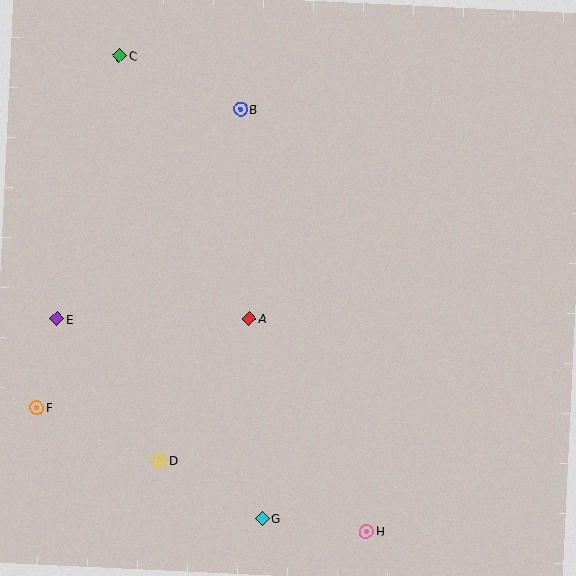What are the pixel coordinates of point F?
Point F is at (37, 408).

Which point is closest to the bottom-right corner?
Point H is closest to the bottom-right corner.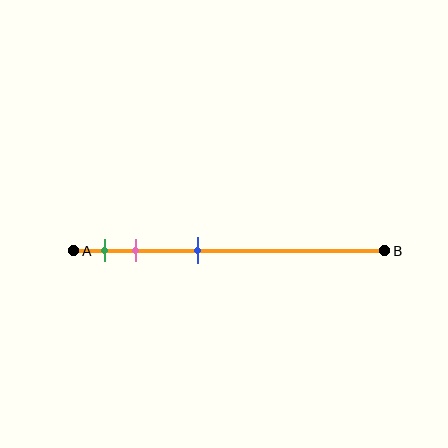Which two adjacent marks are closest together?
The green and pink marks are the closest adjacent pair.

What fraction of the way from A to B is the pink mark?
The pink mark is approximately 20% (0.2) of the way from A to B.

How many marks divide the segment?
There are 3 marks dividing the segment.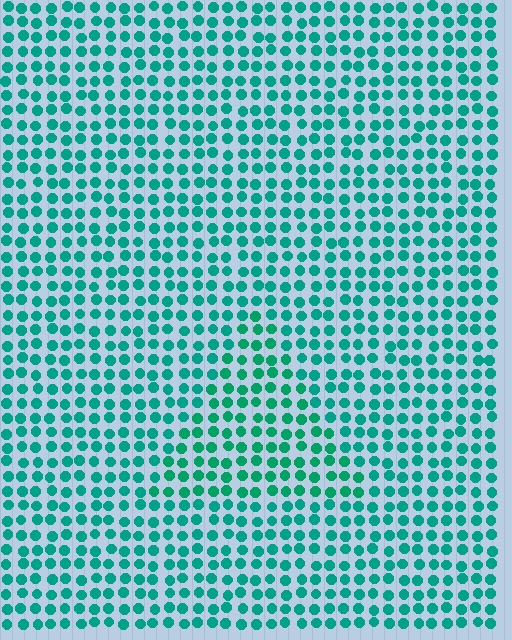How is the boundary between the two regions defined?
The boundary is defined purely by a slight shift in hue (about 14 degrees). Spacing, size, and orientation are identical on both sides.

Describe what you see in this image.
The image is filled with small teal elements in a uniform arrangement. A triangle-shaped region is visible where the elements are tinted to a slightly different hue, forming a subtle color boundary.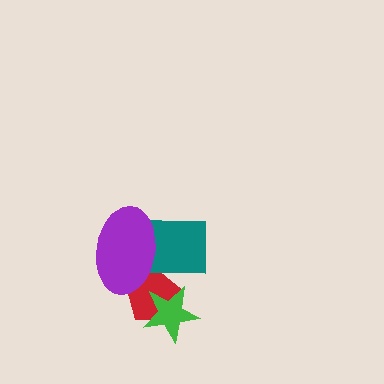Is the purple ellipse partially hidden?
No, no other shape covers it.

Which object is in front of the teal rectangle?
The purple ellipse is in front of the teal rectangle.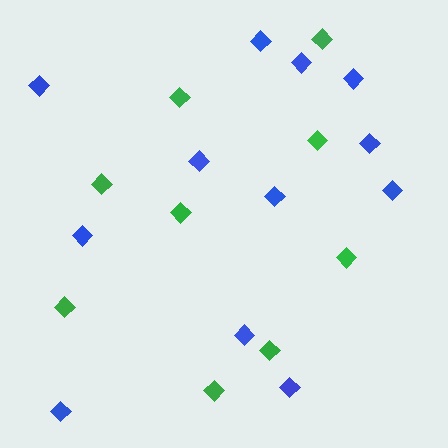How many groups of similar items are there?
There are 2 groups: one group of blue diamonds (12) and one group of green diamonds (9).